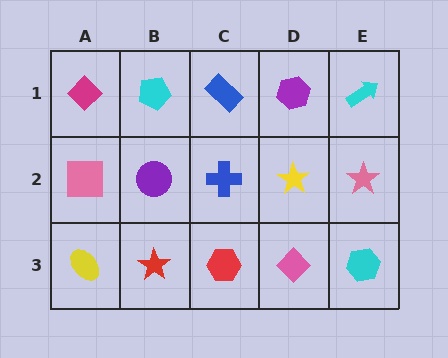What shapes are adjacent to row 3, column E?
A pink star (row 2, column E), a pink diamond (row 3, column D).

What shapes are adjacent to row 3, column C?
A blue cross (row 2, column C), a red star (row 3, column B), a pink diamond (row 3, column D).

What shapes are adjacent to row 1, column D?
A yellow star (row 2, column D), a blue rectangle (row 1, column C), a cyan arrow (row 1, column E).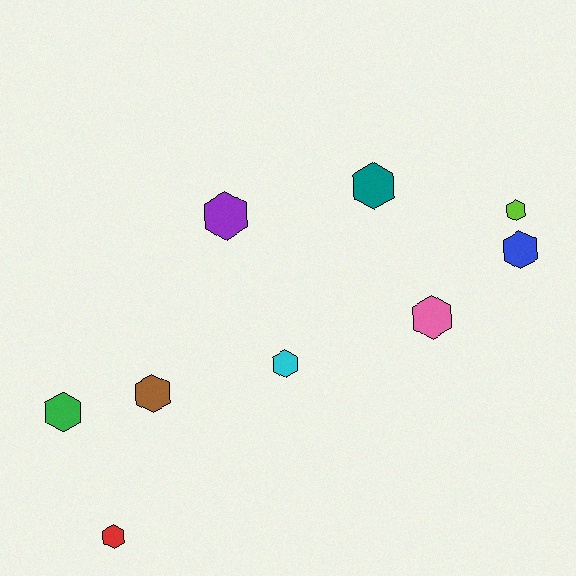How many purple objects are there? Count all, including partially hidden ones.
There is 1 purple object.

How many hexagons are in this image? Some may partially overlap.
There are 9 hexagons.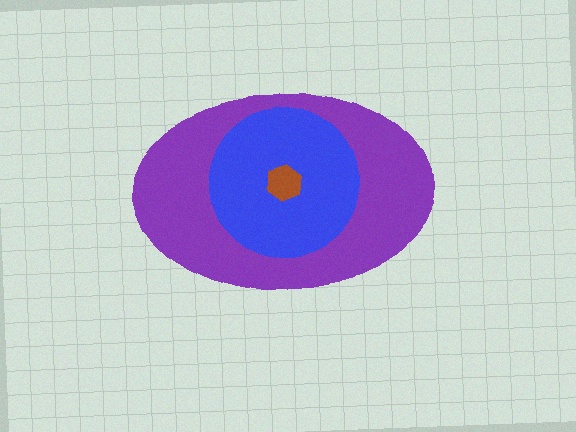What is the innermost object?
The brown hexagon.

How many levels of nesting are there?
3.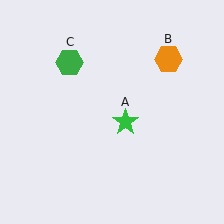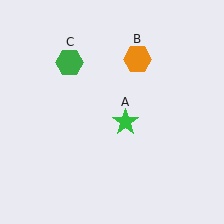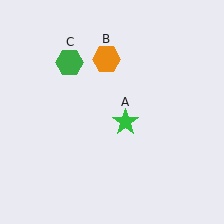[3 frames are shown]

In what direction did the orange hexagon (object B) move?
The orange hexagon (object B) moved left.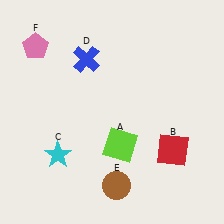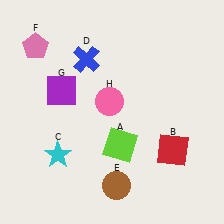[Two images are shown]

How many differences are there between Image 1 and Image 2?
There are 2 differences between the two images.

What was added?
A purple square (G), a pink circle (H) were added in Image 2.